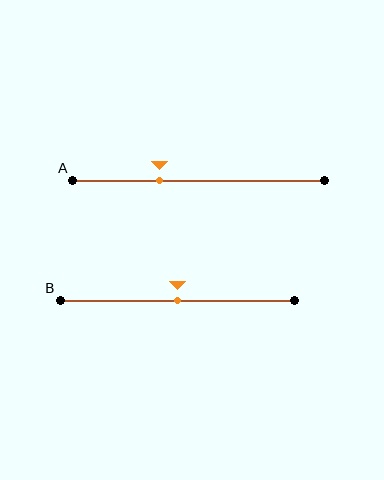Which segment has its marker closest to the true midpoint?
Segment B has its marker closest to the true midpoint.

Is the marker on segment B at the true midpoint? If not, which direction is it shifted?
Yes, the marker on segment B is at the true midpoint.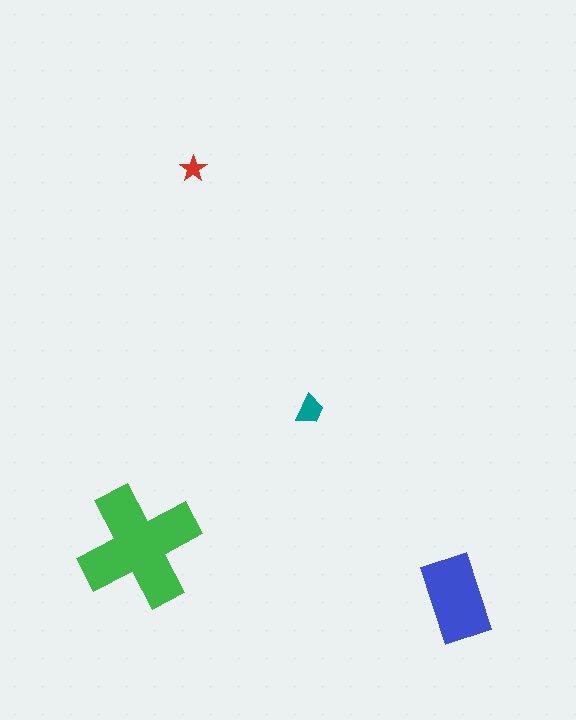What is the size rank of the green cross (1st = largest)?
1st.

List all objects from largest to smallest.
The green cross, the blue rectangle, the teal trapezoid, the red star.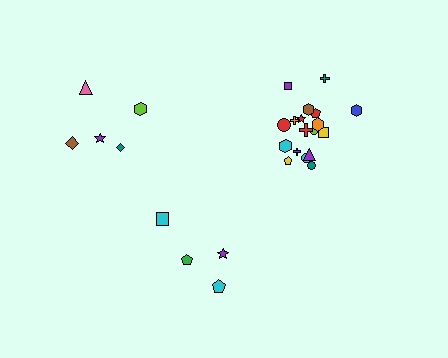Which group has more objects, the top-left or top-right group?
The top-right group.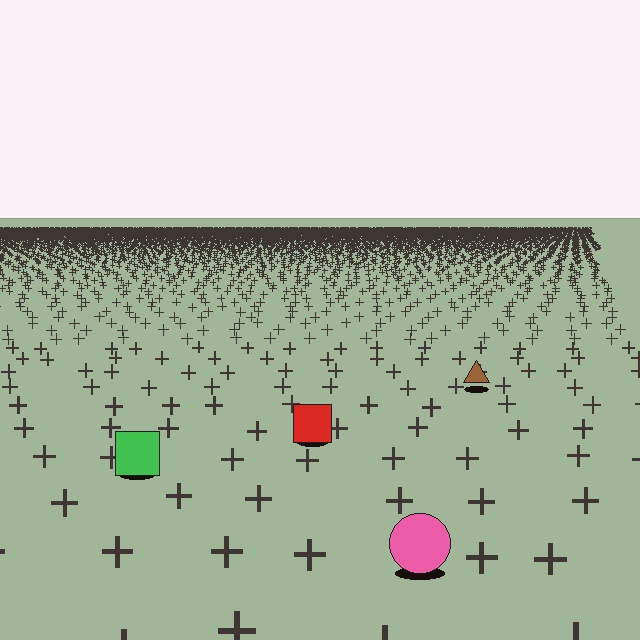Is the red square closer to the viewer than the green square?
No. The green square is closer — you can tell from the texture gradient: the ground texture is coarser near it.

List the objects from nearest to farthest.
From nearest to farthest: the pink circle, the green square, the red square, the brown triangle.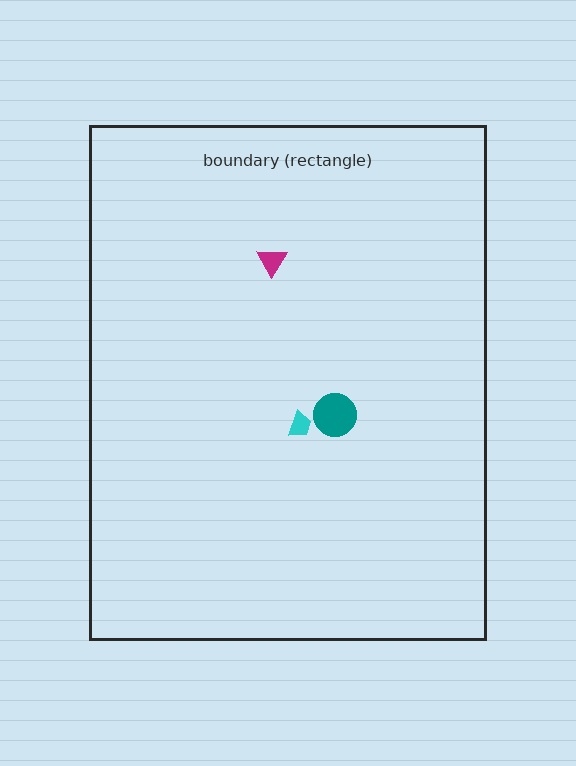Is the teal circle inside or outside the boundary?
Inside.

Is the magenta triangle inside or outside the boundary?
Inside.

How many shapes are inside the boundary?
3 inside, 0 outside.